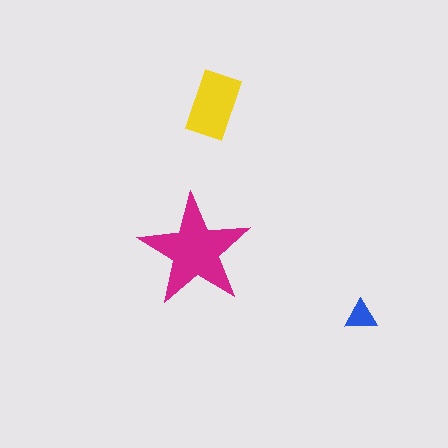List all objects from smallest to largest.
The blue triangle, the yellow rectangle, the magenta star.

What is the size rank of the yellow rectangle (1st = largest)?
2nd.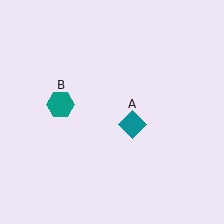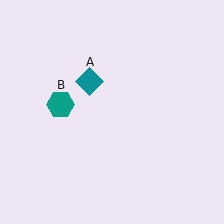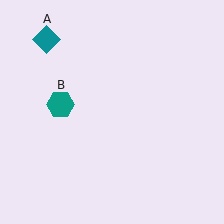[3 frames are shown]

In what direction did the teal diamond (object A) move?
The teal diamond (object A) moved up and to the left.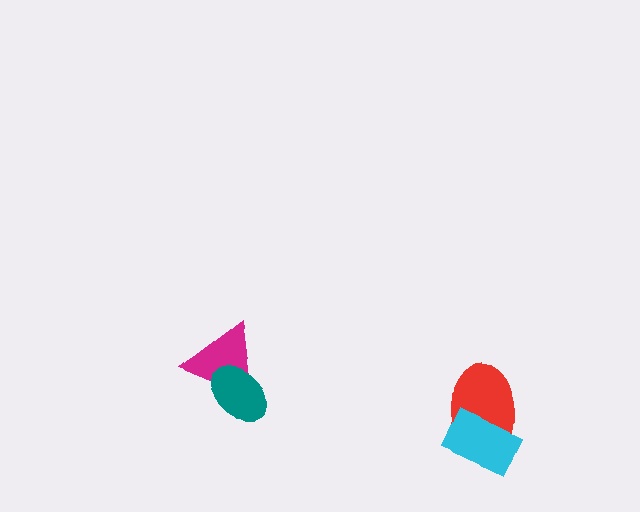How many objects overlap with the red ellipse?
1 object overlaps with the red ellipse.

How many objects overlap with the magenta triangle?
1 object overlaps with the magenta triangle.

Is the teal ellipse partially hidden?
No, no other shape covers it.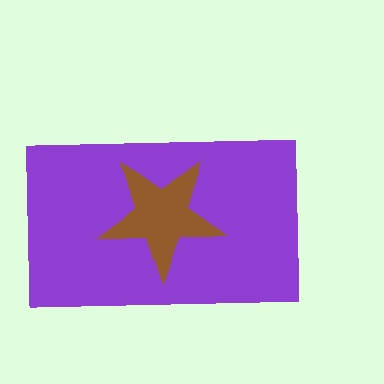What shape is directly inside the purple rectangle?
The brown star.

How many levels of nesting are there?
2.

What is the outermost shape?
The purple rectangle.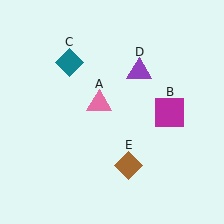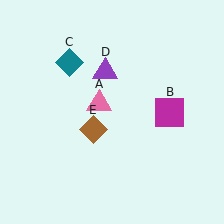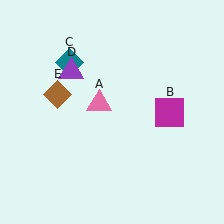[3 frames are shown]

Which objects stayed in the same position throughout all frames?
Pink triangle (object A) and magenta square (object B) and teal diamond (object C) remained stationary.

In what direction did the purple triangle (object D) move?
The purple triangle (object D) moved left.